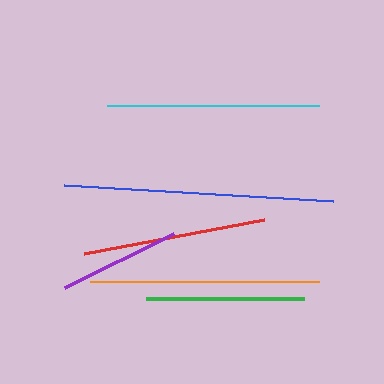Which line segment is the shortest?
The purple line is the shortest at approximately 122 pixels.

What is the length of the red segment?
The red segment is approximately 184 pixels long.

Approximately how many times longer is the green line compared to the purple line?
The green line is approximately 1.3 times the length of the purple line.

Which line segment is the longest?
The blue line is the longest at approximately 269 pixels.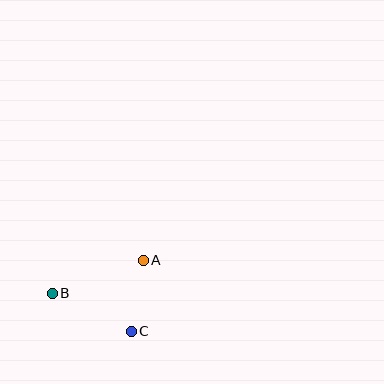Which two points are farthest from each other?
Points A and B are farthest from each other.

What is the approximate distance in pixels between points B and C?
The distance between B and C is approximately 88 pixels.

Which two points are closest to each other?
Points A and C are closest to each other.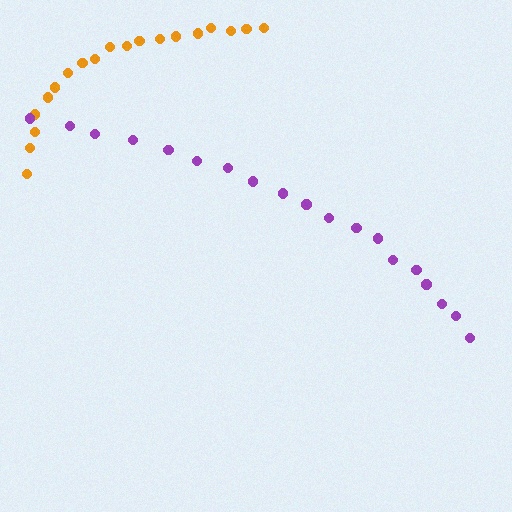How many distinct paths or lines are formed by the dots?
There are 2 distinct paths.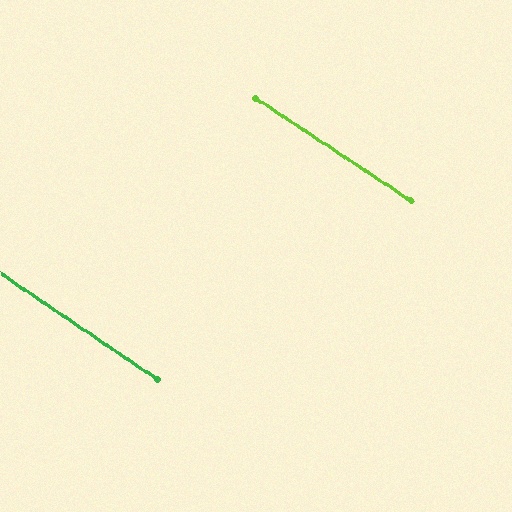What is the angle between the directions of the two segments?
Approximately 0 degrees.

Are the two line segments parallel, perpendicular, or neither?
Parallel — their directions differ by only 0.5°.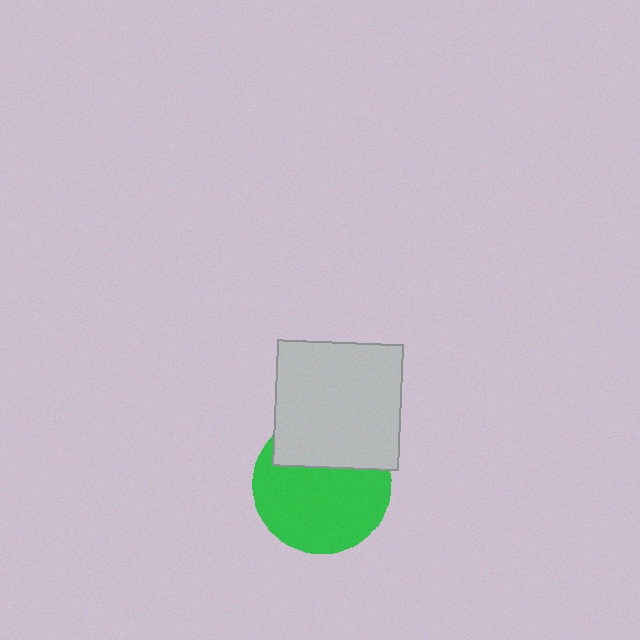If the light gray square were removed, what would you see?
You would see the complete green circle.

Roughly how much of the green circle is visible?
Most of it is visible (roughly 67%).